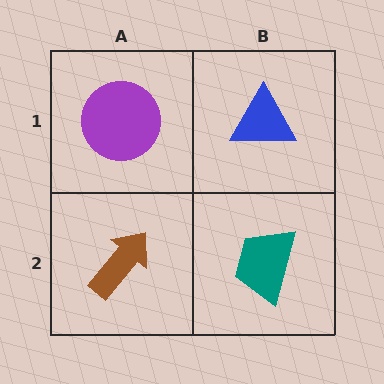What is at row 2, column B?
A teal trapezoid.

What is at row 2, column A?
A brown arrow.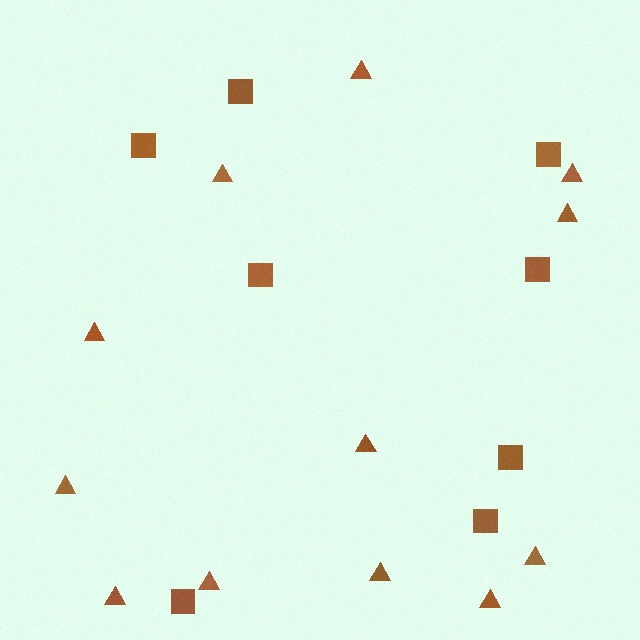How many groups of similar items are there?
There are 2 groups: one group of triangles (12) and one group of squares (8).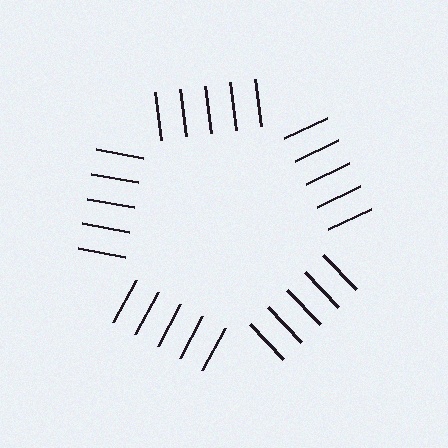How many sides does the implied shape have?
5 sides — the line-ends trace a pentagon.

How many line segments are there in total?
25 — 5 along each of the 5 edges.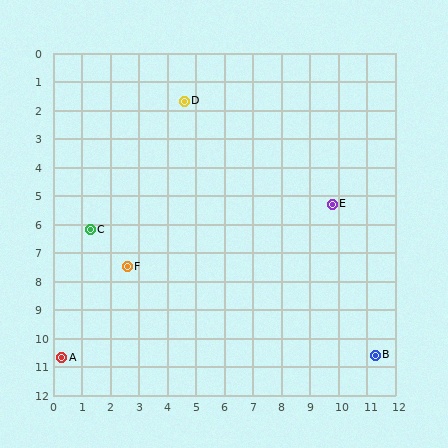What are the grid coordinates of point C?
Point C is at approximately (1.3, 6.2).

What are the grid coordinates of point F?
Point F is at approximately (2.6, 7.5).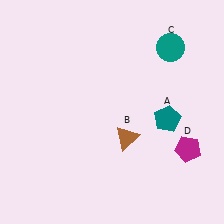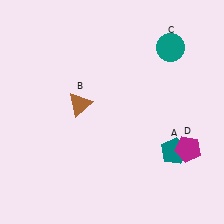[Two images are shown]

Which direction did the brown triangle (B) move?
The brown triangle (B) moved left.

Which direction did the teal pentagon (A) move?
The teal pentagon (A) moved down.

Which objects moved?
The objects that moved are: the teal pentagon (A), the brown triangle (B).